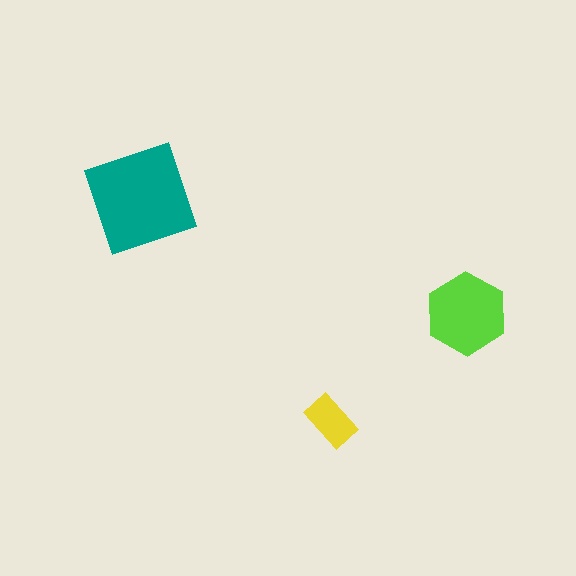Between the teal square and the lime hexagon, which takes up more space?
The teal square.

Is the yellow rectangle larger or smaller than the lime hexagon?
Smaller.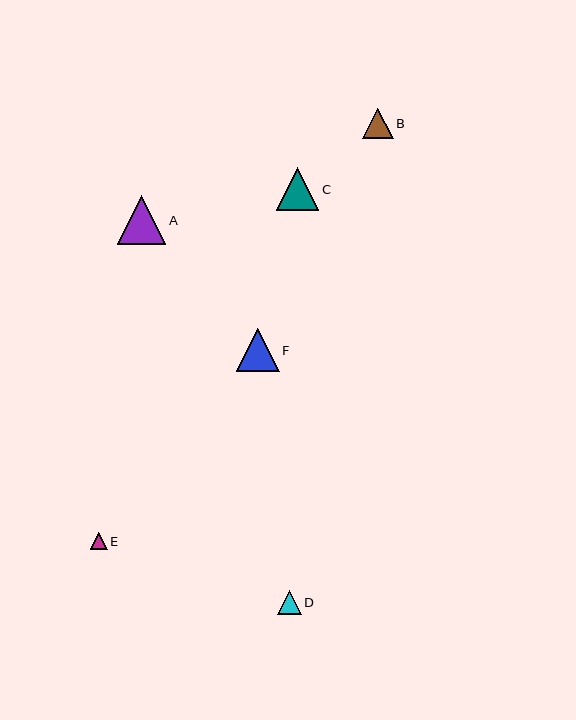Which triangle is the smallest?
Triangle E is the smallest with a size of approximately 17 pixels.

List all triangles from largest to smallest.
From largest to smallest: A, F, C, B, D, E.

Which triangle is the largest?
Triangle A is the largest with a size of approximately 49 pixels.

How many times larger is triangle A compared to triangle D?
Triangle A is approximately 2.0 times the size of triangle D.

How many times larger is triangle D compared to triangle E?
Triangle D is approximately 1.4 times the size of triangle E.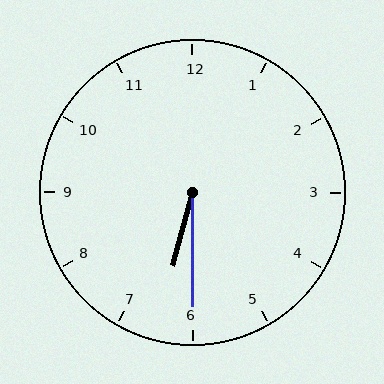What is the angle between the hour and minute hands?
Approximately 15 degrees.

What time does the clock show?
6:30.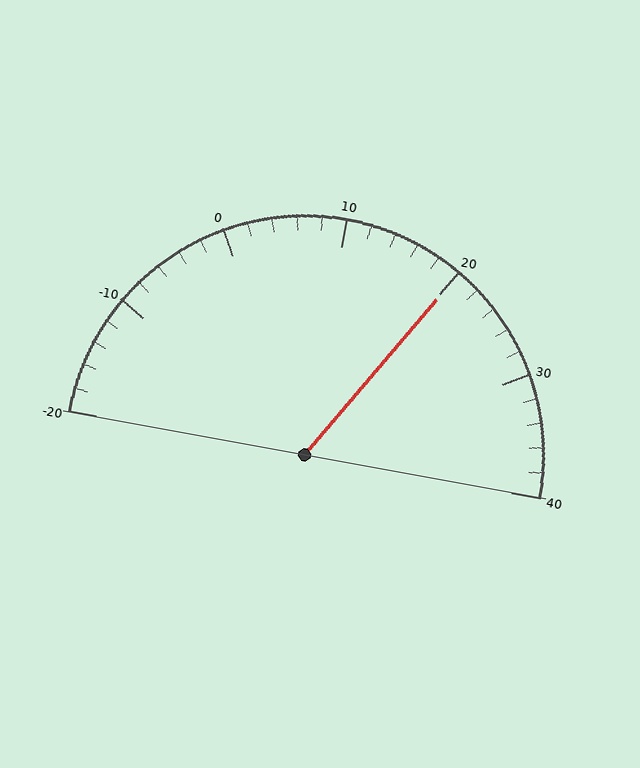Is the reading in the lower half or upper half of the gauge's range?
The reading is in the upper half of the range (-20 to 40).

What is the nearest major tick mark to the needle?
The nearest major tick mark is 20.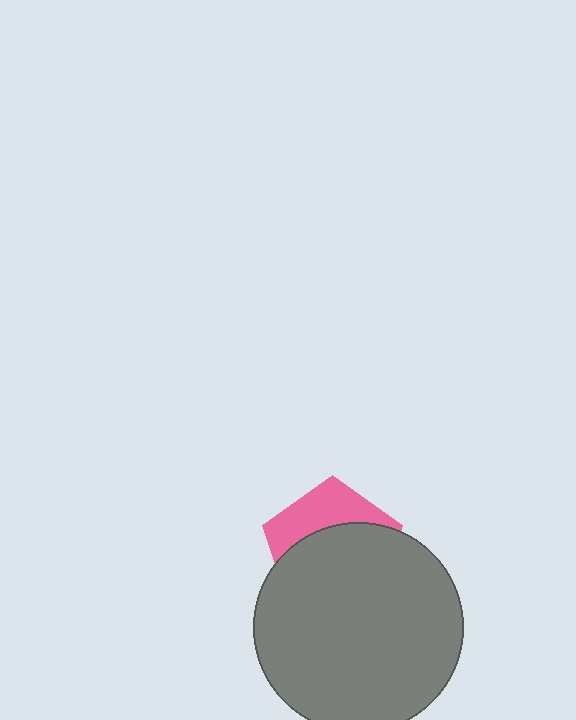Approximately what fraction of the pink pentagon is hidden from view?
Roughly 65% of the pink pentagon is hidden behind the gray circle.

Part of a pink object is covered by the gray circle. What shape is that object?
It is a pentagon.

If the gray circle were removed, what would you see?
You would see the complete pink pentagon.